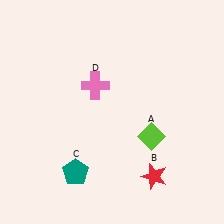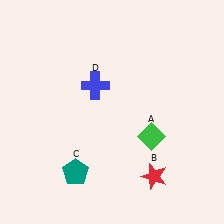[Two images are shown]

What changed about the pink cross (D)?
In Image 1, D is pink. In Image 2, it changed to blue.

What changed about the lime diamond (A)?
In Image 1, A is lime. In Image 2, it changed to green.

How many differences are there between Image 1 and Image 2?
There are 2 differences between the two images.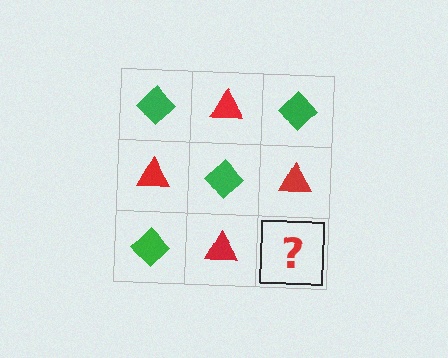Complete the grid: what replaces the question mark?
The question mark should be replaced with a green diamond.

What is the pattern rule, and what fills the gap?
The rule is that it alternates green diamond and red triangle in a checkerboard pattern. The gap should be filled with a green diamond.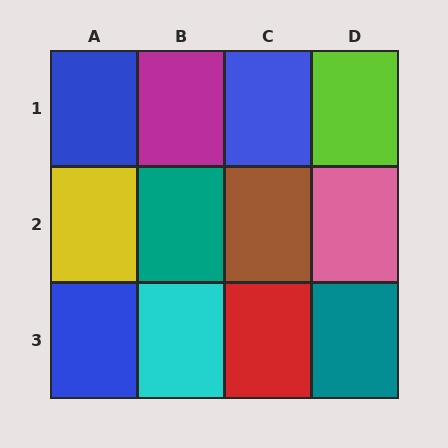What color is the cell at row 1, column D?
Lime.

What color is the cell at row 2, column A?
Yellow.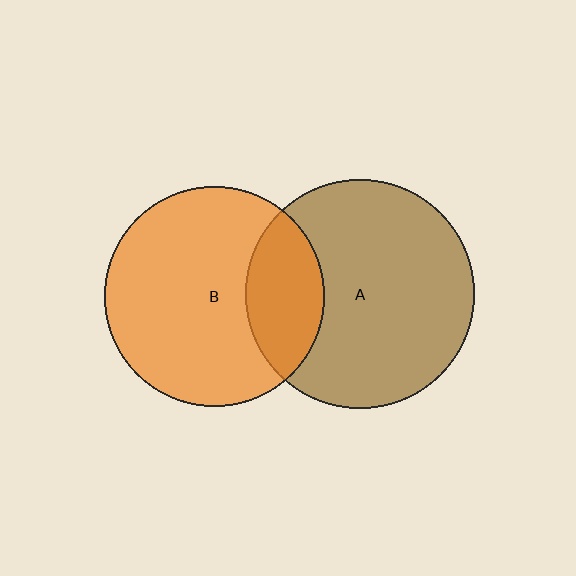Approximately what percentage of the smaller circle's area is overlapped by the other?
Approximately 25%.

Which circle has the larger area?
Circle A (brown).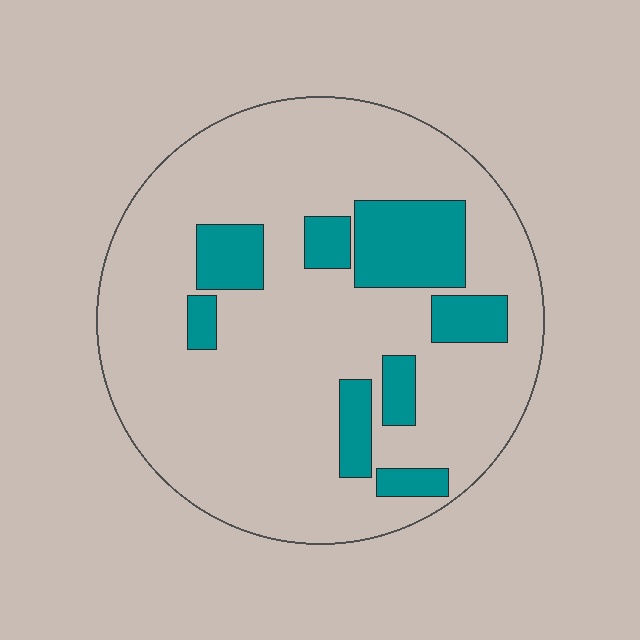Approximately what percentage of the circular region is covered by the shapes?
Approximately 20%.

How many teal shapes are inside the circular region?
8.